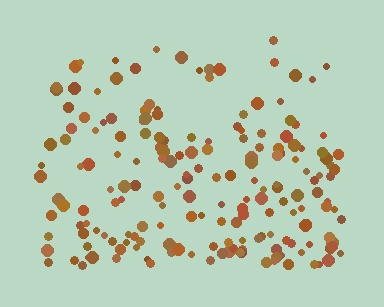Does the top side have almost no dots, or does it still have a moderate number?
Still a moderate number, just noticeably fewer than the bottom.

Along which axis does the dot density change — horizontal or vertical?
Vertical.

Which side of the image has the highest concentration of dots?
The bottom.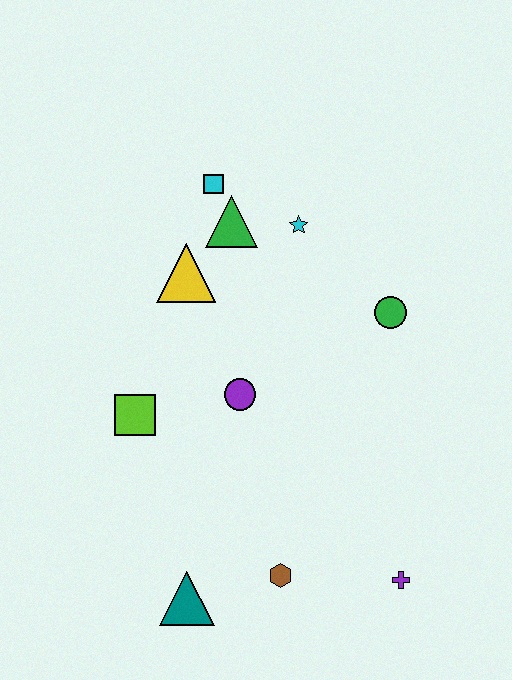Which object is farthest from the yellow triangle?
The purple cross is farthest from the yellow triangle.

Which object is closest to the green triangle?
The cyan square is closest to the green triangle.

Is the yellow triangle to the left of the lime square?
No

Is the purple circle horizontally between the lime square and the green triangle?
No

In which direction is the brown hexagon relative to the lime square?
The brown hexagon is below the lime square.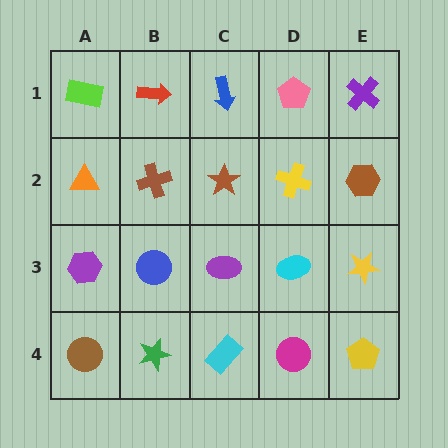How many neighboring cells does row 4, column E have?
2.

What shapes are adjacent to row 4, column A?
A purple hexagon (row 3, column A), a green star (row 4, column B).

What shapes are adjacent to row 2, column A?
A lime rectangle (row 1, column A), a purple hexagon (row 3, column A), a brown cross (row 2, column B).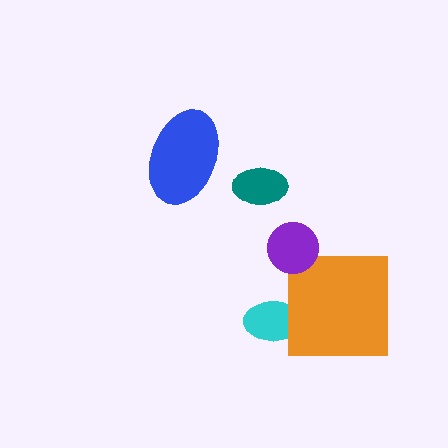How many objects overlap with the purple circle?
0 objects overlap with the purple circle.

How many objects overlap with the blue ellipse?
0 objects overlap with the blue ellipse.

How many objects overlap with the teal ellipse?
0 objects overlap with the teal ellipse.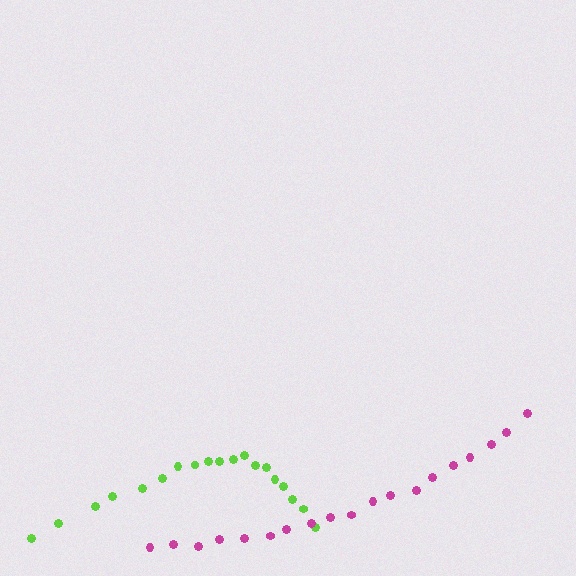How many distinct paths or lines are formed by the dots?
There are 2 distinct paths.